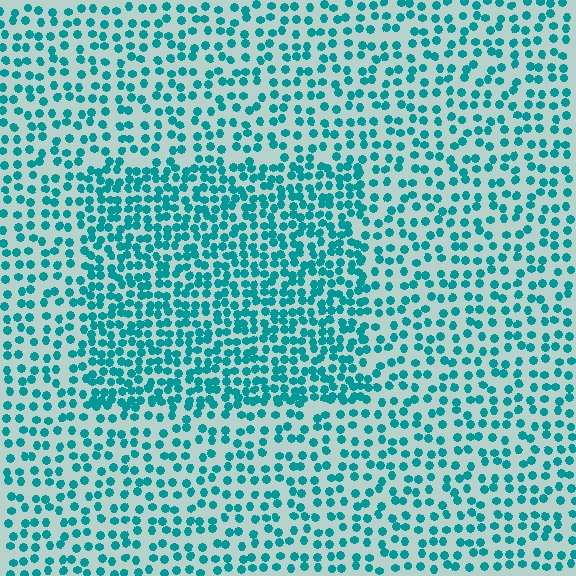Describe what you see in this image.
The image contains small teal elements arranged at two different densities. A rectangle-shaped region is visible where the elements are more densely packed than the surrounding area.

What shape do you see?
I see a rectangle.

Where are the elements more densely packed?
The elements are more densely packed inside the rectangle boundary.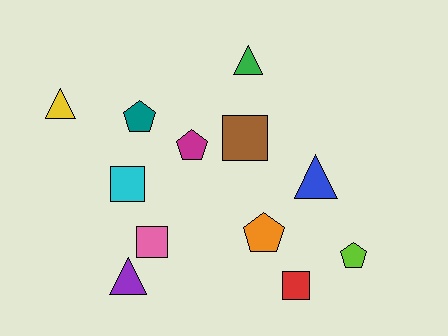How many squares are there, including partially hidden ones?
There are 4 squares.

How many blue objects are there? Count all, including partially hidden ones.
There is 1 blue object.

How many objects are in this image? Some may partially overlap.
There are 12 objects.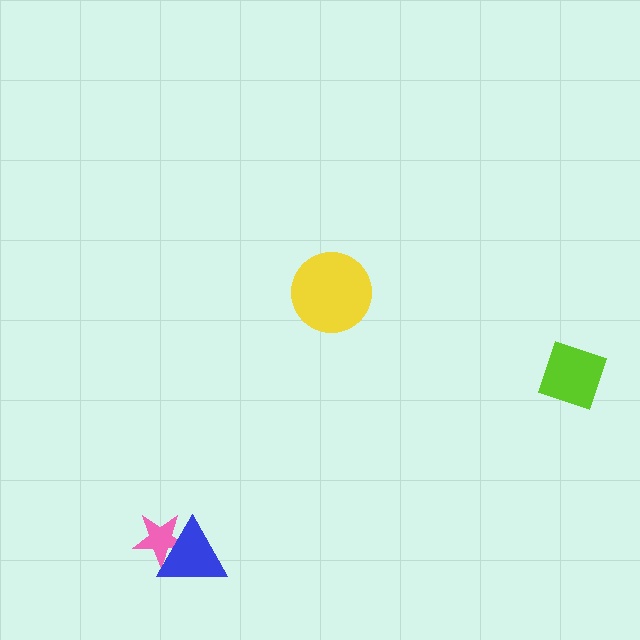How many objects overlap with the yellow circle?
0 objects overlap with the yellow circle.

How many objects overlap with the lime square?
0 objects overlap with the lime square.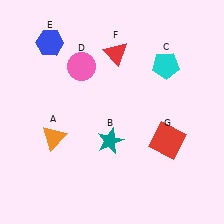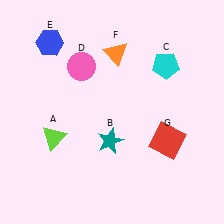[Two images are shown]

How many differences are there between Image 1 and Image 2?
There are 2 differences between the two images.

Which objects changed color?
A changed from orange to lime. F changed from red to orange.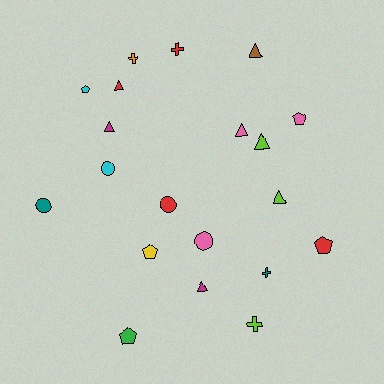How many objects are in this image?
There are 20 objects.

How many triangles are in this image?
There are 7 triangles.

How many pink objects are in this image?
There are 3 pink objects.